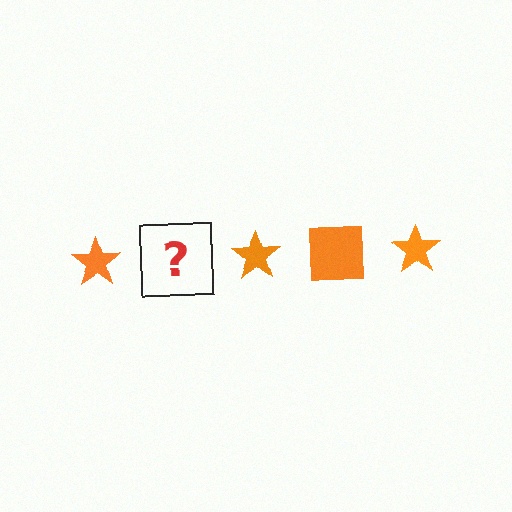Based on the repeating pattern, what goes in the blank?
The blank should be an orange square.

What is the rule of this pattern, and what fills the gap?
The rule is that the pattern cycles through star, square shapes in orange. The gap should be filled with an orange square.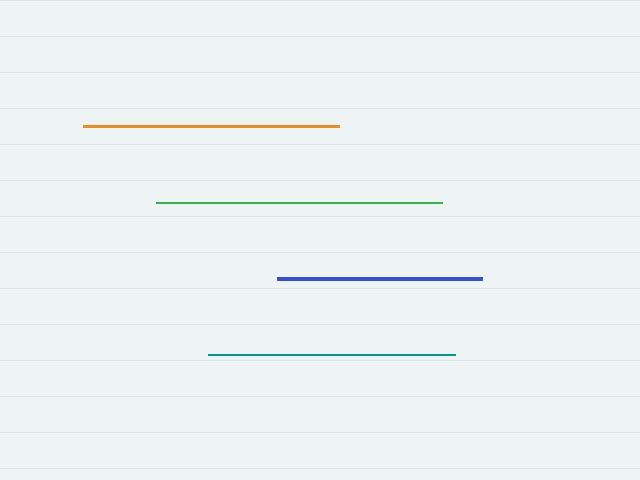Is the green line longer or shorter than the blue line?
The green line is longer than the blue line.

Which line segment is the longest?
The green line is the longest at approximately 286 pixels.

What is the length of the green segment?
The green segment is approximately 286 pixels long.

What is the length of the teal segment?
The teal segment is approximately 247 pixels long.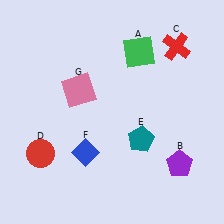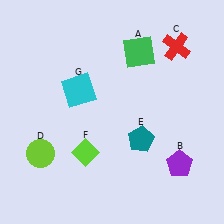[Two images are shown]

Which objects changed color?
D changed from red to lime. F changed from blue to lime. G changed from pink to cyan.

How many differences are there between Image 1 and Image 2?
There are 3 differences between the two images.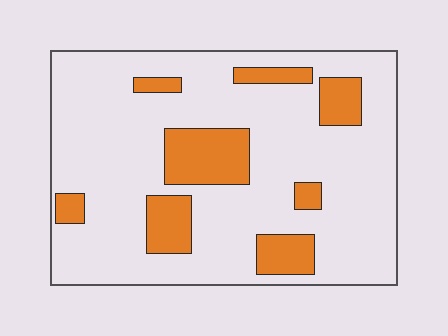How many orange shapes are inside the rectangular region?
8.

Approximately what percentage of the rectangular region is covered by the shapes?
Approximately 20%.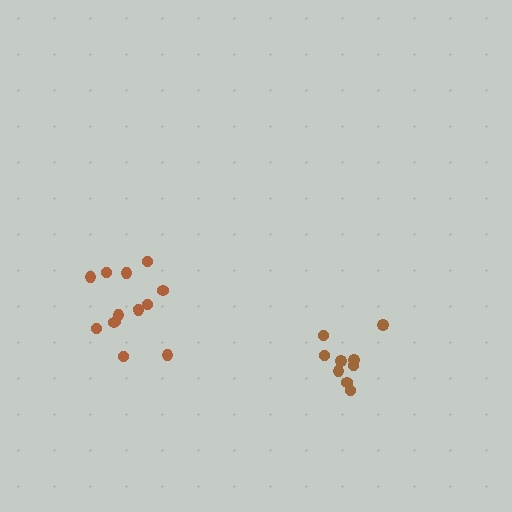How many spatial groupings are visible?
There are 2 spatial groupings.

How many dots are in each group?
Group 1: 14 dots, Group 2: 9 dots (23 total).